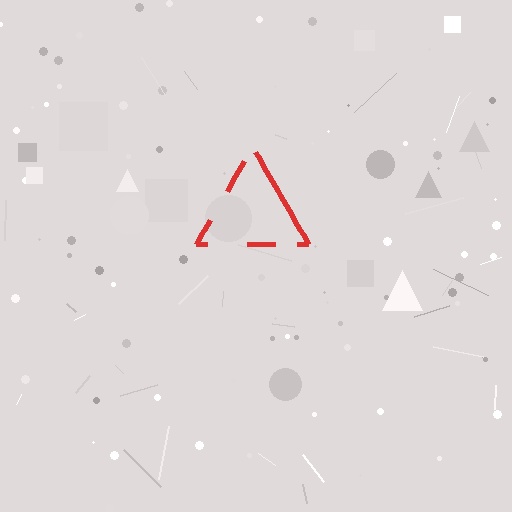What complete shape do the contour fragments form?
The contour fragments form a triangle.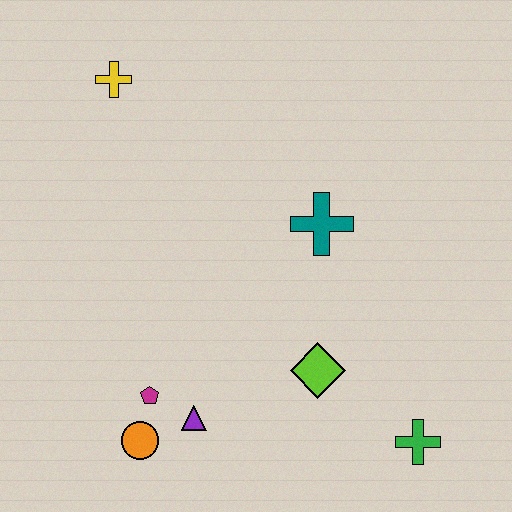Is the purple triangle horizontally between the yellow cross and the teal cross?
Yes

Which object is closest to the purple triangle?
The magenta pentagon is closest to the purple triangle.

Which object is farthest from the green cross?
The yellow cross is farthest from the green cross.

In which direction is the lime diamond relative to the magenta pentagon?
The lime diamond is to the right of the magenta pentagon.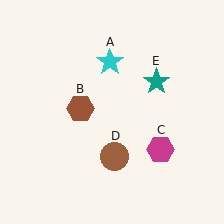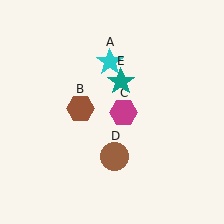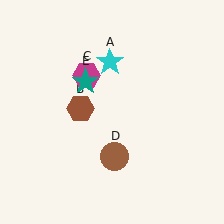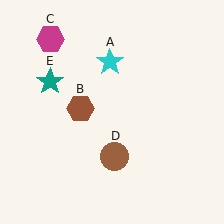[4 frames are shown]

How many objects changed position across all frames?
2 objects changed position: magenta hexagon (object C), teal star (object E).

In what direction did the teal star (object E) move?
The teal star (object E) moved left.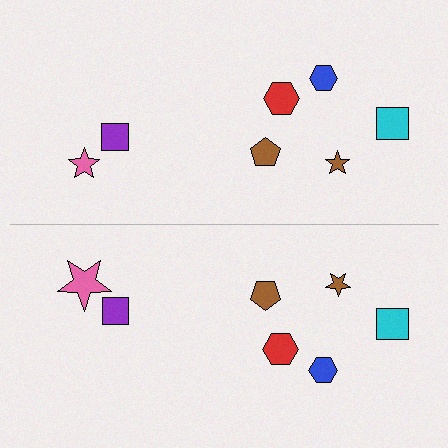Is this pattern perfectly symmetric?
No, the pattern is not perfectly symmetric. The pink star on the bottom side has a different size than its mirror counterpart.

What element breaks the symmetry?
The pink star on the bottom side has a different size than its mirror counterpart.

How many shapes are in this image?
There are 14 shapes in this image.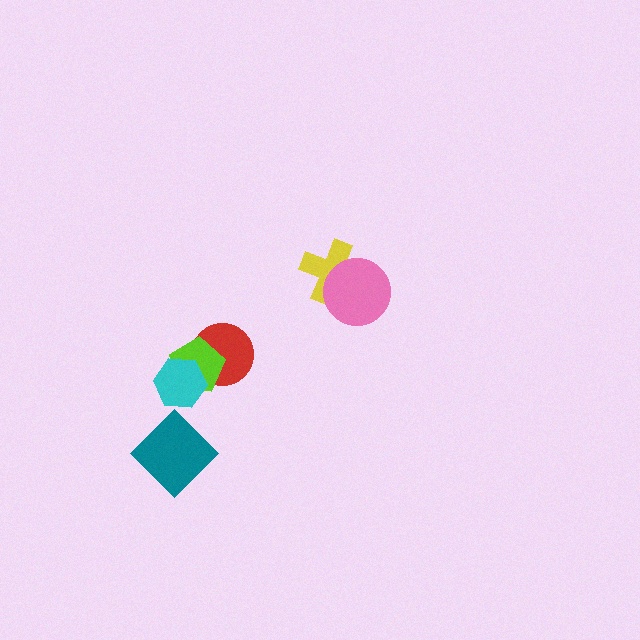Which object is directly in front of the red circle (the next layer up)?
The lime pentagon is directly in front of the red circle.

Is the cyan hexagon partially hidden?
No, no other shape covers it.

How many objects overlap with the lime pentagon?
2 objects overlap with the lime pentagon.